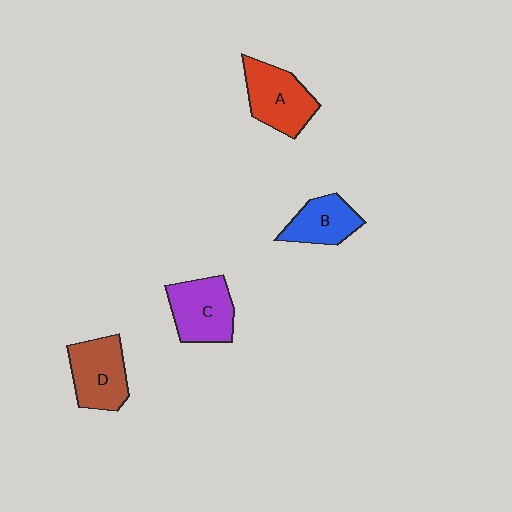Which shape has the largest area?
Shape A (red).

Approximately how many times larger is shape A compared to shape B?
Approximately 1.3 times.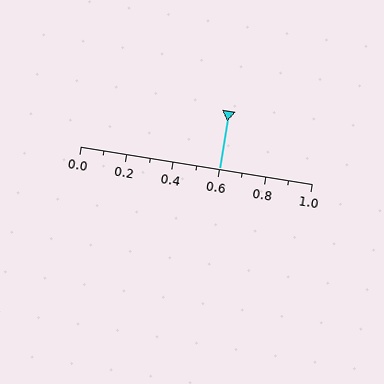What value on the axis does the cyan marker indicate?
The marker indicates approximately 0.6.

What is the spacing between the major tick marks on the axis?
The major ticks are spaced 0.2 apart.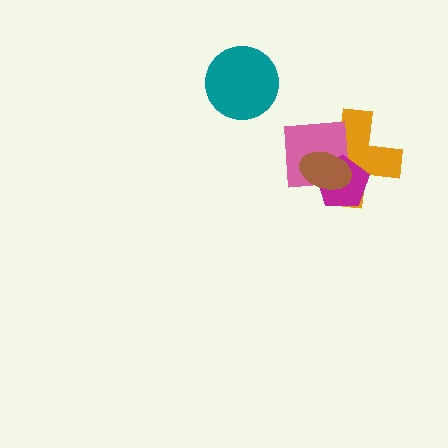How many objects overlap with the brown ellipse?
3 objects overlap with the brown ellipse.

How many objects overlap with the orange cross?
3 objects overlap with the orange cross.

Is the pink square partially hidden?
Yes, it is partially covered by another shape.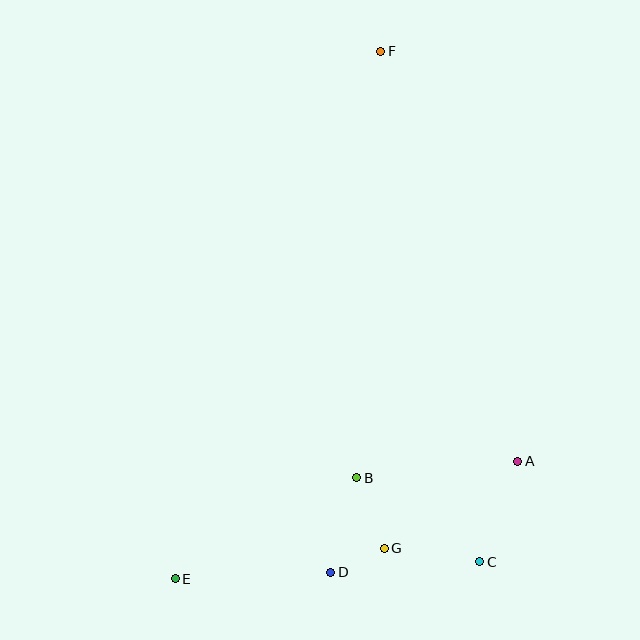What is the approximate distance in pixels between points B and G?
The distance between B and G is approximately 75 pixels.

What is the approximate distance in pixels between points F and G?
The distance between F and G is approximately 497 pixels.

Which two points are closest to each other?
Points D and G are closest to each other.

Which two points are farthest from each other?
Points E and F are farthest from each other.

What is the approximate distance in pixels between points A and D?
The distance between A and D is approximately 217 pixels.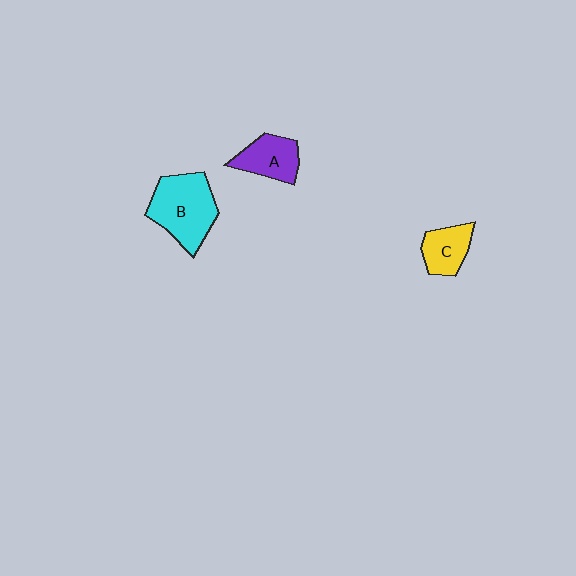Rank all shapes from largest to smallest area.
From largest to smallest: B (cyan), A (purple), C (yellow).